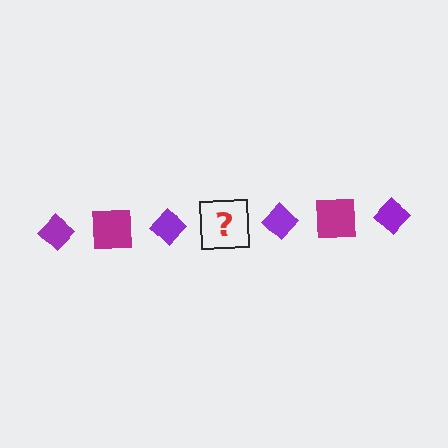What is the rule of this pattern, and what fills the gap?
The rule is that the pattern alternates between purple diamond and magenta square. The gap should be filled with a magenta square.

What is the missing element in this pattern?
The missing element is a magenta square.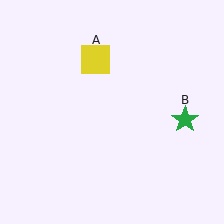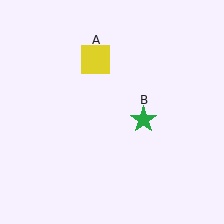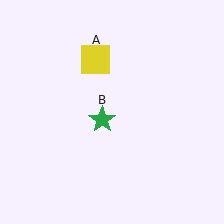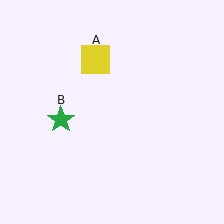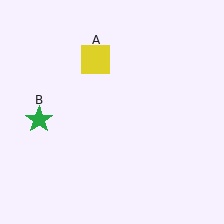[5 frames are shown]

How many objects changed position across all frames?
1 object changed position: green star (object B).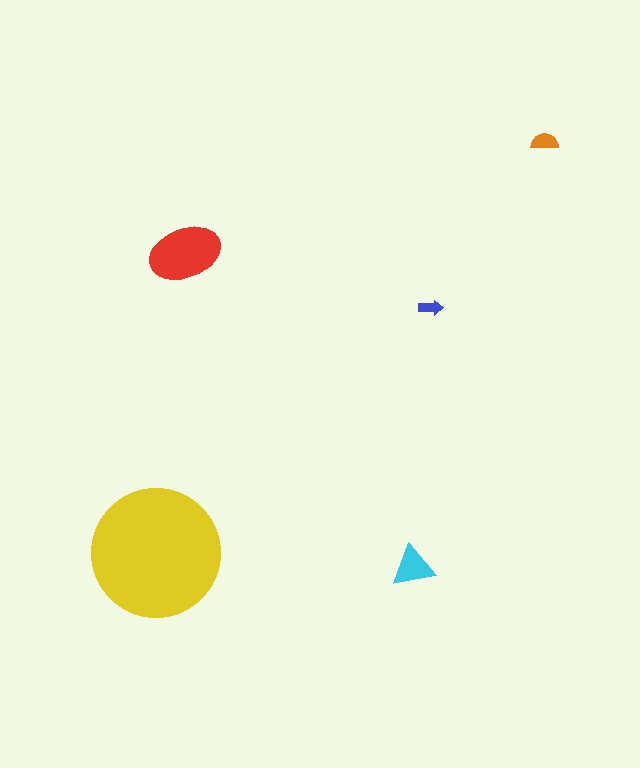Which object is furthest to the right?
The orange semicircle is rightmost.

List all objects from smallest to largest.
The blue arrow, the orange semicircle, the cyan triangle, the red ellipse, the yellow circle.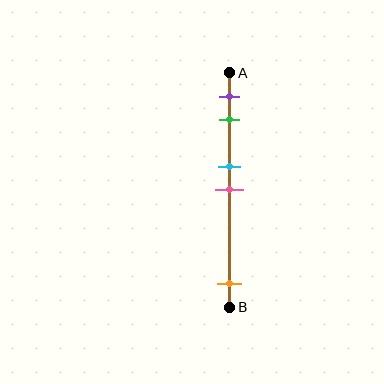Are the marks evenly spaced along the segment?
No, the marks are not evenly spaced.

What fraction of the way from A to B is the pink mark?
The pink mark is approximately 50% (0.5) of the way from A to B.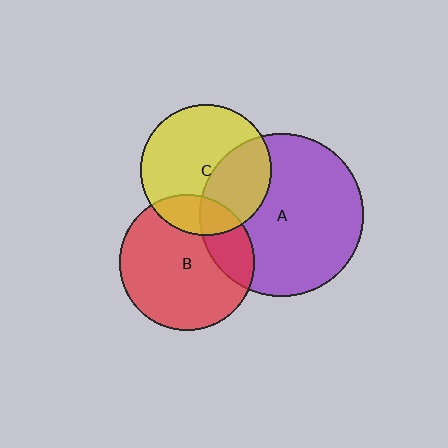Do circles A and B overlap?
Yes.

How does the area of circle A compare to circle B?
Approximately 1.5 times.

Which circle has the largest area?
Circle A (purple).